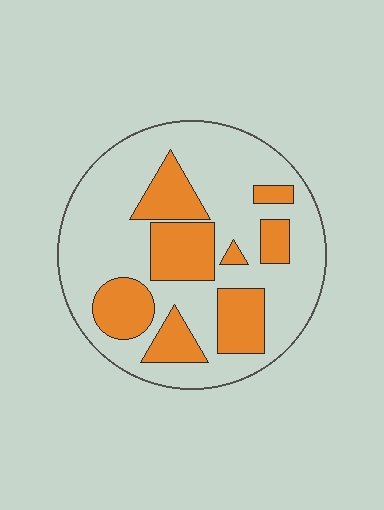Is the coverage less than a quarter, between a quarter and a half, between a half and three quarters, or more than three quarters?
Between a quarter and a half.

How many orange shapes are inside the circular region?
8.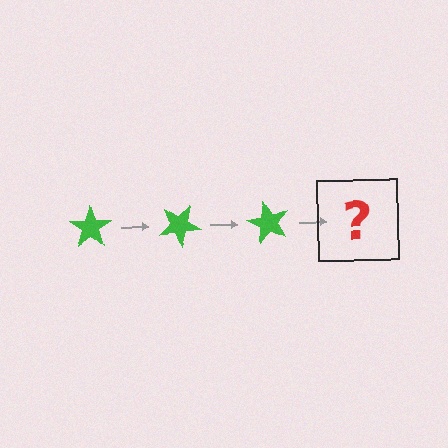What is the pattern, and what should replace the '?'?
The pattern is that the star rotates 30 degrees each step. The '?' should be a green star rotated 90 degrees.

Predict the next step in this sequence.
The next step is a green star rotated 90 degrees.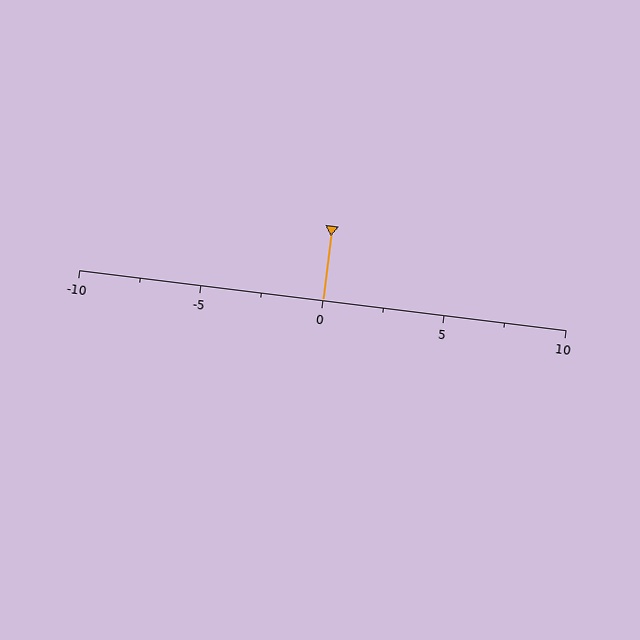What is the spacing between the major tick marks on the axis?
The major ticks are spaced 5 apart.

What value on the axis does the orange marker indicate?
The marker indicates approximately 0.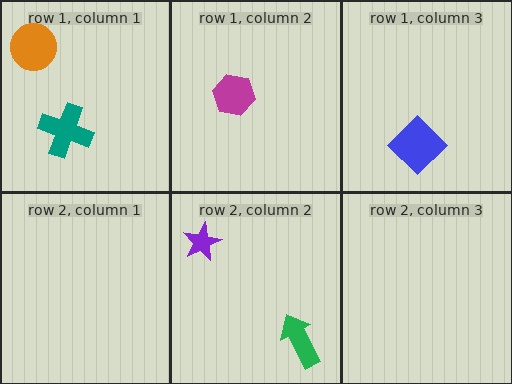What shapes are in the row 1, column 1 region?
The orange circle, the teal cross.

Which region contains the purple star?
The row 2, column 2 region.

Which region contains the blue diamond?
The row 1, column 3 region.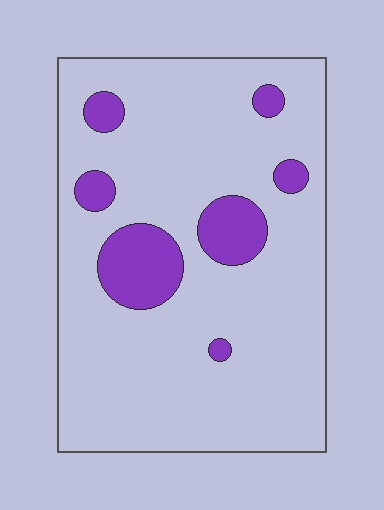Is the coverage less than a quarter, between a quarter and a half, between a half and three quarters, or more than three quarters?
Less than a quarter.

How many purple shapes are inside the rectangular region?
7.